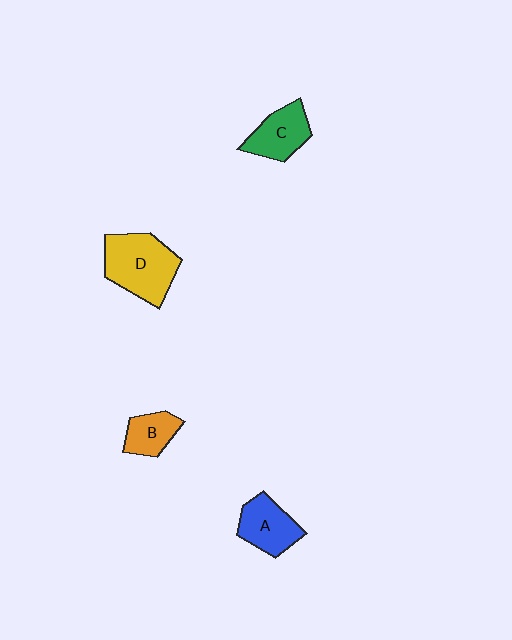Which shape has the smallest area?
Shape B (orange).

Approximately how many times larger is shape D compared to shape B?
Approximately 2.1 times.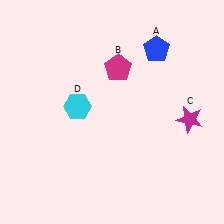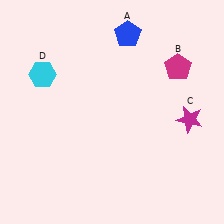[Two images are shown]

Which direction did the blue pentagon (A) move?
The blue pentagon (A) moved left.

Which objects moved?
The objects that moved are: the blue pentagon (A), the magenta pentagon (B), the cyan hexagon (D).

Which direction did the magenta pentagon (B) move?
The magenta pentagon (B) moved right.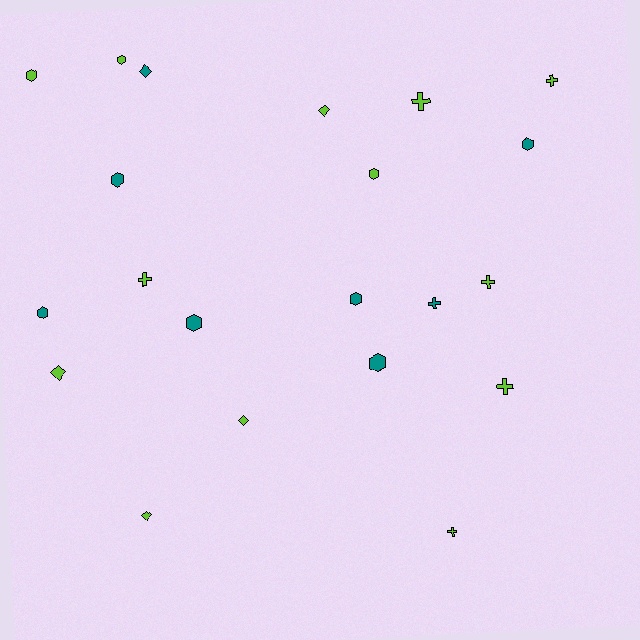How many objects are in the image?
There are 21 objects.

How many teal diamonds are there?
There is 1 teal diamond.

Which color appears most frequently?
Lime, with 13 objects.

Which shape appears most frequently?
Hexagon, with 9 objects.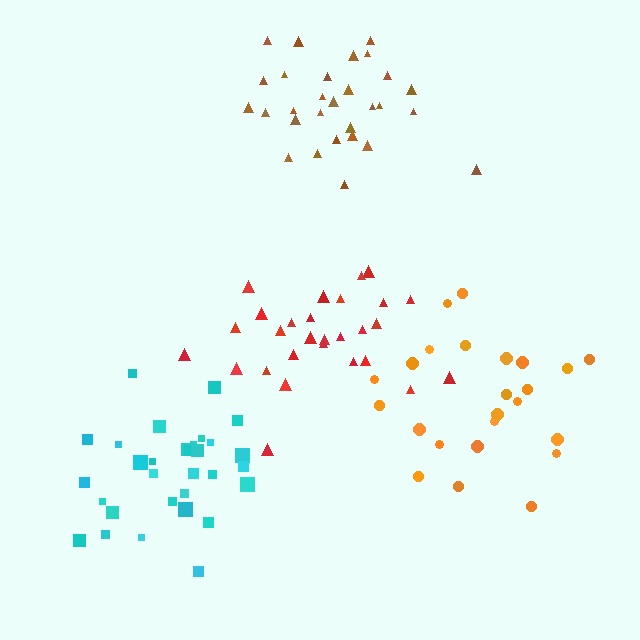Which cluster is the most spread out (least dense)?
Orange.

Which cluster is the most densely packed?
Brown.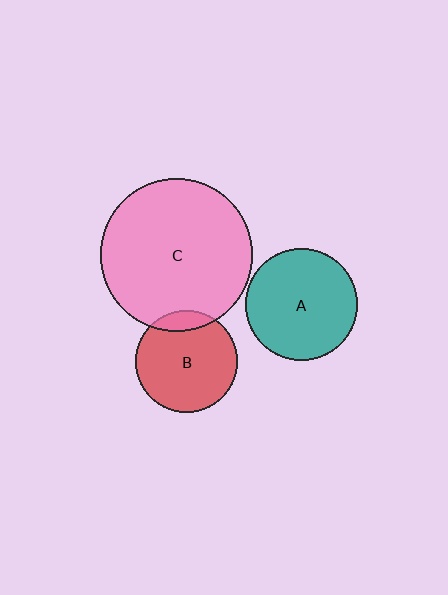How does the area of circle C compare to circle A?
Approximately 1.8 times.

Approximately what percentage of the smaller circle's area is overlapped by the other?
Approximately 10%.